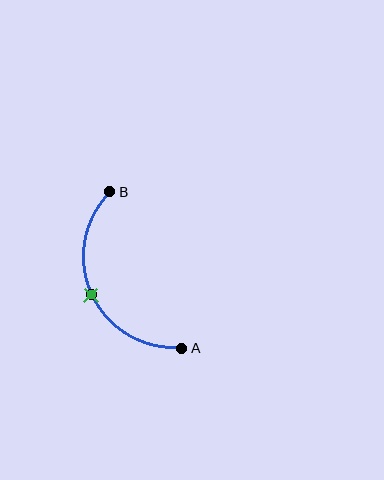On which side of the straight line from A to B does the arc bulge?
The arc bulges to the left of the straight line connecting A and B.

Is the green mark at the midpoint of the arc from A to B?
Yes. The green mark lies on the arc at equal arc-length from both A and B — it is the arc midpoint.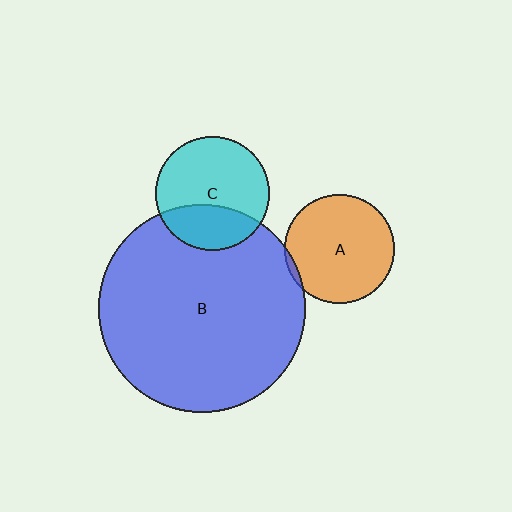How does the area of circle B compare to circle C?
Approximately 3.3 times.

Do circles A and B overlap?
Yes.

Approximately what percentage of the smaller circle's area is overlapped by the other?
Approximately 5%.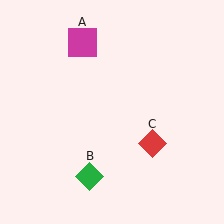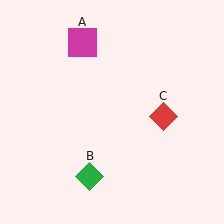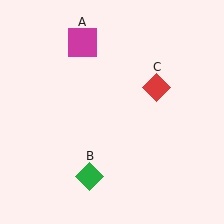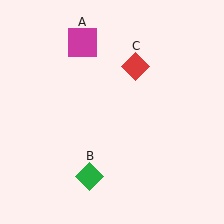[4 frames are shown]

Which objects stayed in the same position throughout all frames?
Magenta square (object A) and green diamond (object B) remained stationary.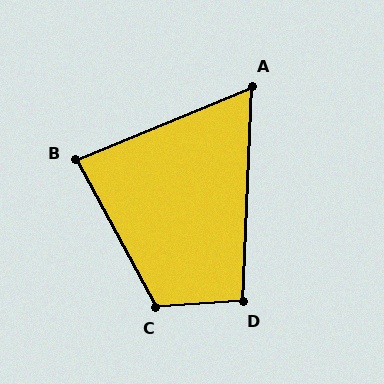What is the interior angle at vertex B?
Approximately 84 degrees (acute).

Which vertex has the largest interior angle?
C, at approximately 115 degrees.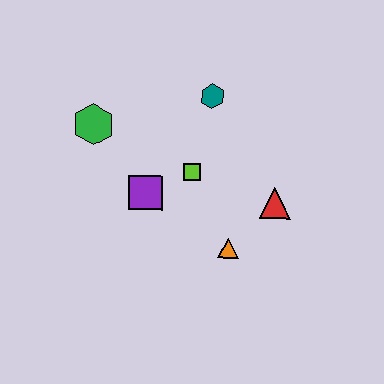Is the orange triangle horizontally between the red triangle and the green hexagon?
Yes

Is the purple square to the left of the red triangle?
Yes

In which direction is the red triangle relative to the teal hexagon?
The red triangle is below the teal hexagon.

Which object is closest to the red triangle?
The orange triangle is closest to the red triangle.